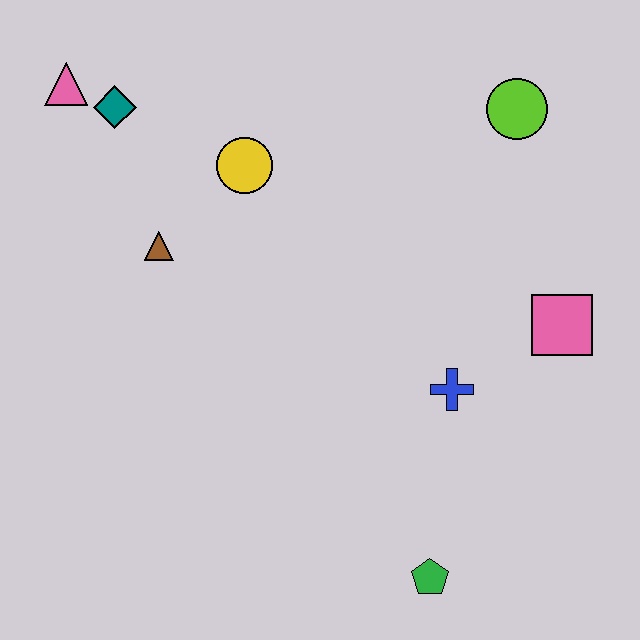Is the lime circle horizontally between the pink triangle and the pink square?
Yes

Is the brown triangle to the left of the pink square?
Yes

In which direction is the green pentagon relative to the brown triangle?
The green pentagon is below the brown triangle.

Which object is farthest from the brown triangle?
The green pentagon is farthest from the brown triangle.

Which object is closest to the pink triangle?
The teal diamond is closest to the pink triangle.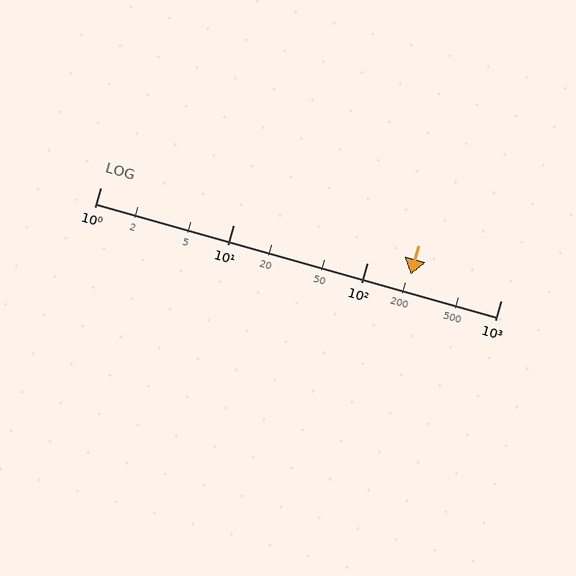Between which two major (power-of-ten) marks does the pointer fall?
The pointer is between 100 and 1000.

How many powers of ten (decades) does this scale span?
The scale spans 3 decades, from 1 to 1000.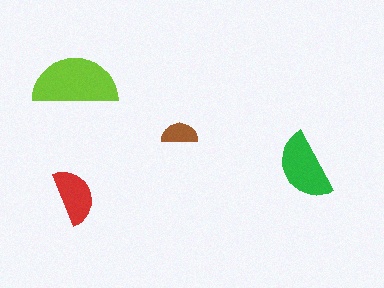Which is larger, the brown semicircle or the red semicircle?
The red one.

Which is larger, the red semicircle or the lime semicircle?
The lime one.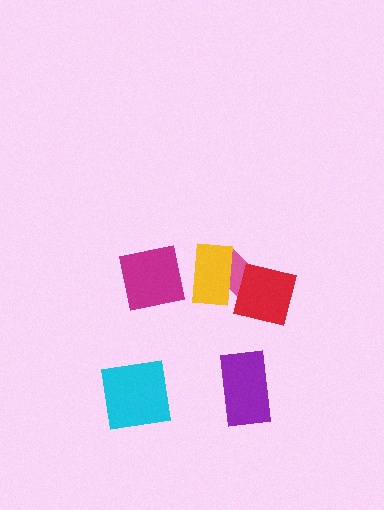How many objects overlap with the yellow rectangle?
2 objects overlap with the yellow rectangle.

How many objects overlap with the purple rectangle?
0 objects overlap with the purple rectangle.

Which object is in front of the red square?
The yellow rectangle is in front of the red square.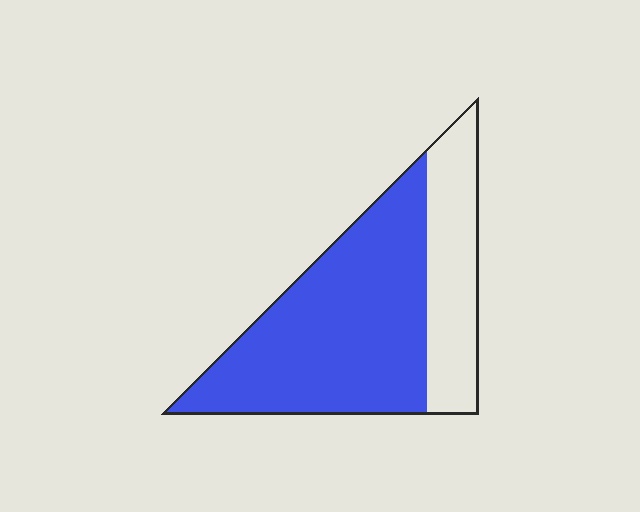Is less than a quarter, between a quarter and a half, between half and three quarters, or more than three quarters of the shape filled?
Between half and three quarters.